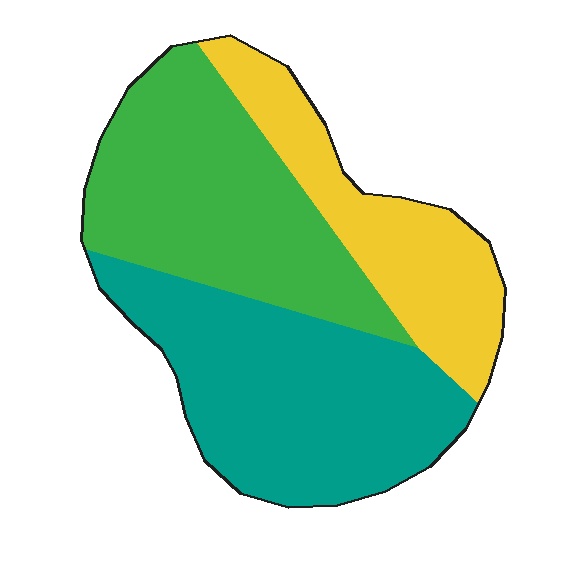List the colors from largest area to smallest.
From largest to smallest: teal, green, yellow.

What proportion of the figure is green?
Green covers 36% of the figure.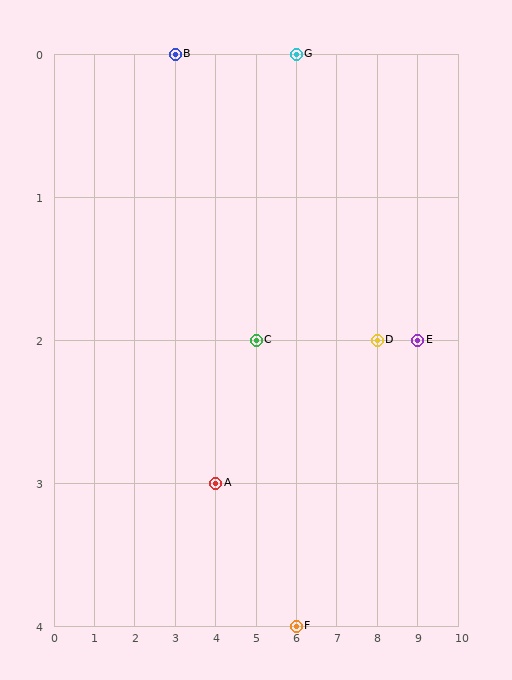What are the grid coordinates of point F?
Point F is at grid coordinates (6, 4).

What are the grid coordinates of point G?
Point G is at grid coordinates (6, 0).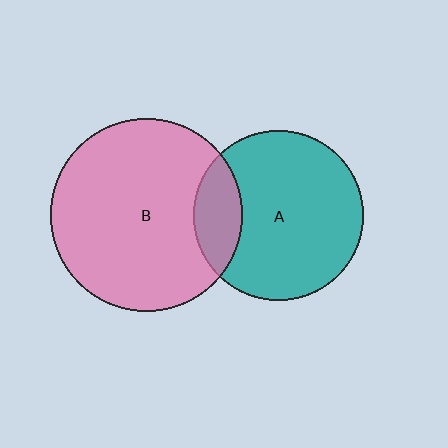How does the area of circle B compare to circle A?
Approximately 1.3 times.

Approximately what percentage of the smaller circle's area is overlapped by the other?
Approximately 20%.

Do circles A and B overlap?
Yes.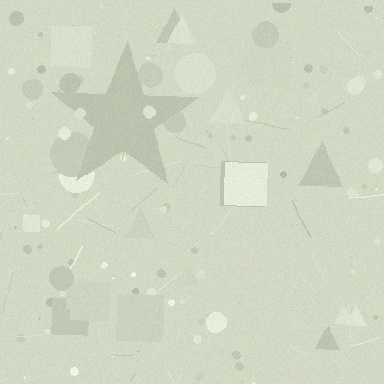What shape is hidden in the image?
A star is hidden in the image.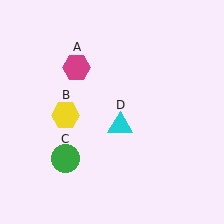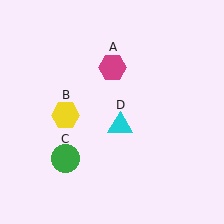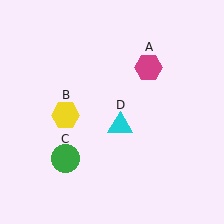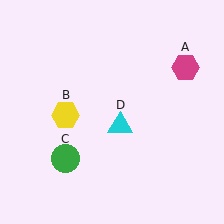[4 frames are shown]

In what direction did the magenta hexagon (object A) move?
The magenta hexagon (object A) moved right.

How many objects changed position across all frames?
1 object changed position: magenta hexagon (object A).